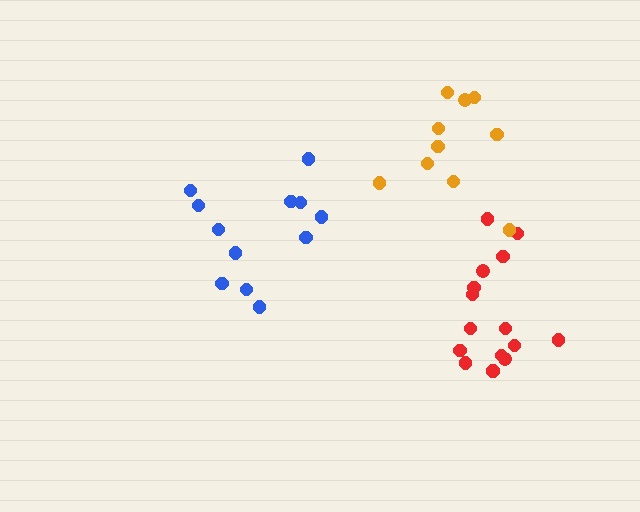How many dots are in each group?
Group 1: 16 dots, Group 2: 12 dots, Group 3: 10 dots (38 total).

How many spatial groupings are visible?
There are 3 spatial groupings.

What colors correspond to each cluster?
The clusters are colored: red, blue, orange.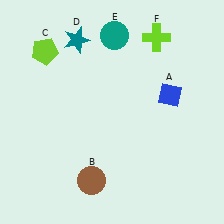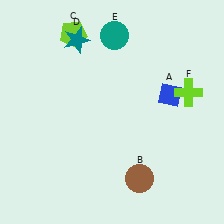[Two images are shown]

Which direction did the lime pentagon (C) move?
The lime pentagon (C) moved right.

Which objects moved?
The objects that moved are: the brown circle (B), the lime pentagon (C), the lime cross (F).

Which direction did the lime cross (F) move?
The lime cross (F) moved down.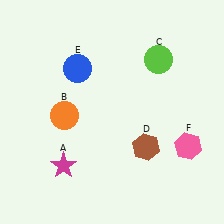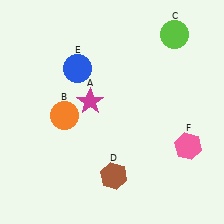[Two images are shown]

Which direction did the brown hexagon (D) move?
The brown hexagon (D) moved left.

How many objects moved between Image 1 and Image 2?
3 objects moved between the two images.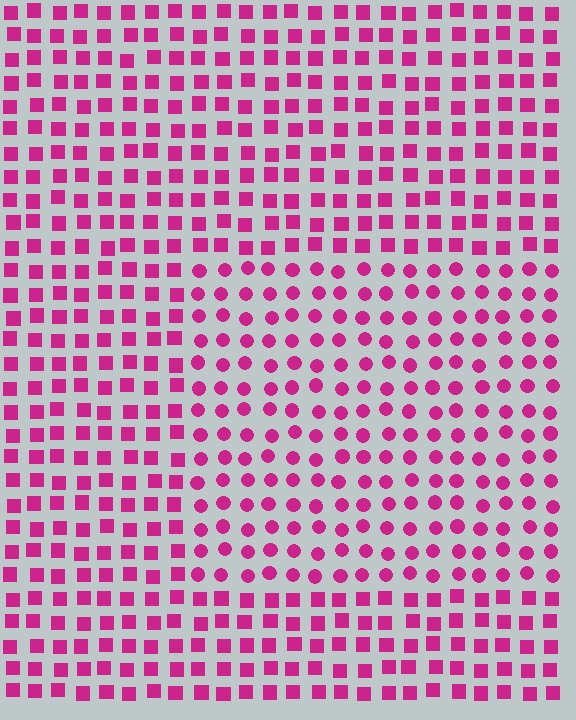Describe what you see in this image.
The image is filled with small magenta elements arranged in a uniform grid. A rectangle-shaped region contains circles, while the surrounding area contains squares. The boundary is defined purely by the change in element shape.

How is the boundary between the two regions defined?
The boundary is defined by a change in element shape: circles inside vs. squares outside. All elements share the same color and spacing.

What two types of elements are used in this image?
The image uses circles inside the rectangle region and squares outside it.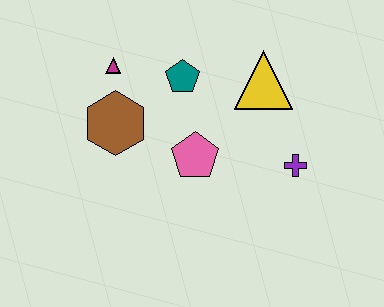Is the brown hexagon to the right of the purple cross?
No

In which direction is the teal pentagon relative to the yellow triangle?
The teal pentagon is to the left of the yellow triangle.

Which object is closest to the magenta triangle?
The brown hexagon is closest to the magenta triangle.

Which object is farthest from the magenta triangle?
The purple cross is farthest from the magenta triangle.